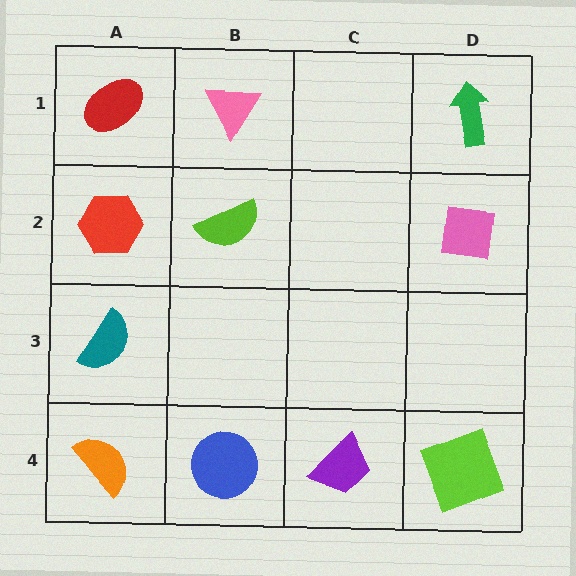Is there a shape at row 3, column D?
No, that cell is empty.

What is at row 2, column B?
A lime semicircle.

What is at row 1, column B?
A pink triangle.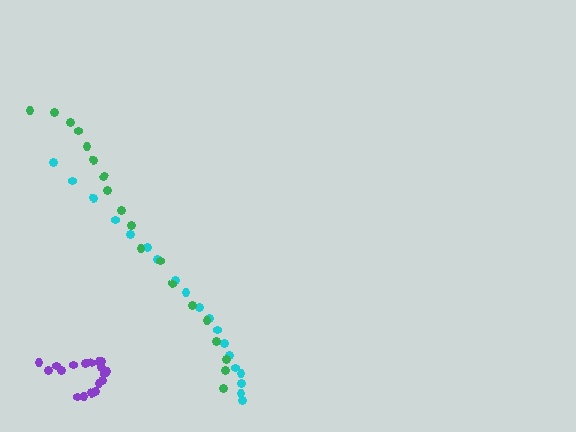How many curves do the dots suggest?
There are 3 distinct paths.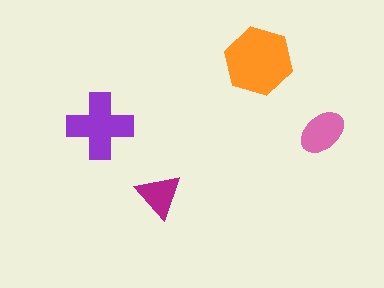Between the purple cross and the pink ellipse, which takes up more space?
The purple cross.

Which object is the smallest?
The magenta triangle.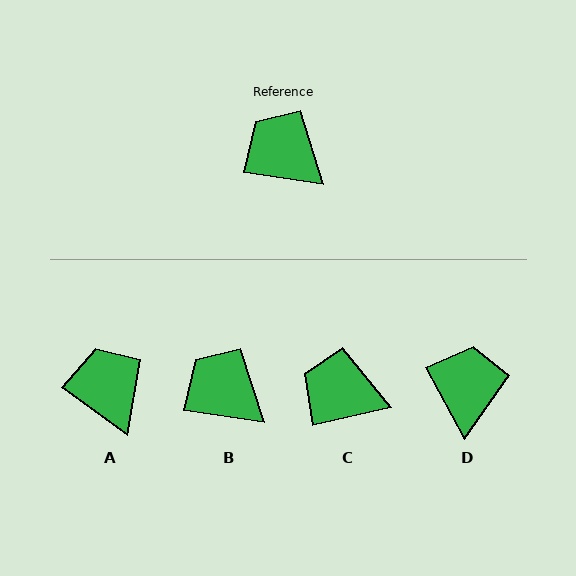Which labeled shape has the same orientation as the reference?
B.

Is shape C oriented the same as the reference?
No, it is off by about 22 degrees.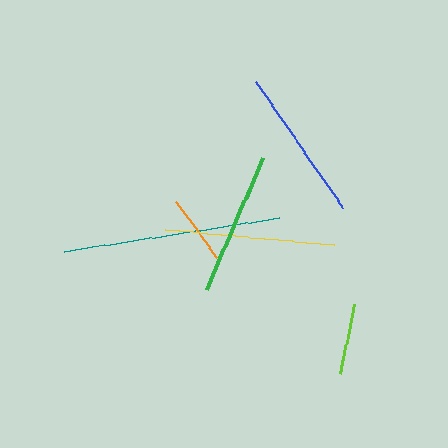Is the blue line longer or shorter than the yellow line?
The yellow line is longer than the blue line.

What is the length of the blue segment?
The blue segment is approximately 153 pixels long.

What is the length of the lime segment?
The lime segment is approximately 72 pixels long.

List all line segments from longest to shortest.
From longest to shortest: teal, yellow, blue, green, lime, orange.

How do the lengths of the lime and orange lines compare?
The lime and orange lines are approximately the same length.